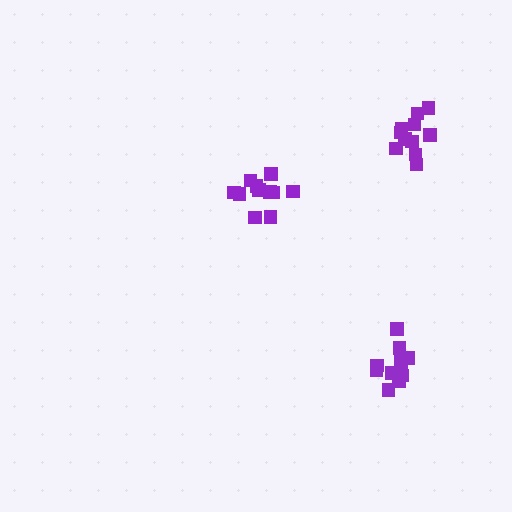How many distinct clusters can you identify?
There are 3 distinct clusters.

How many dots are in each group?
Group 1: 10 dots, Group 2: 11 dots, Group 3: 11 dots (32 total).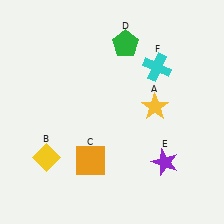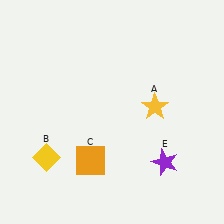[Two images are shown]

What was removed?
The cyan cross (F), the green pentagon (D) were removed in Image 2.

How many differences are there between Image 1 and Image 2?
There are 2 differences between the two images.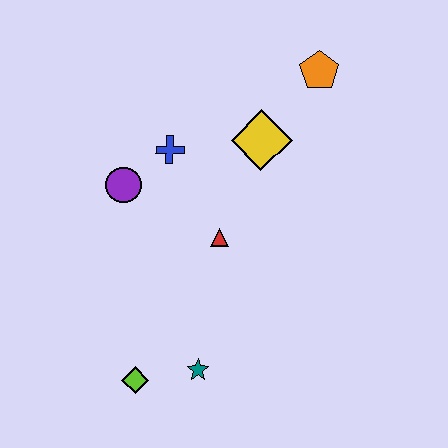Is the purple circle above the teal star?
Yes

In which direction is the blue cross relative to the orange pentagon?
The blue cross is to the left of the orange pentagon.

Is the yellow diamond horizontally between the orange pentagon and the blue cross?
Yes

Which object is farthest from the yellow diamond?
The lime diamond is farthest from the yellow diamond.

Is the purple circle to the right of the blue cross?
No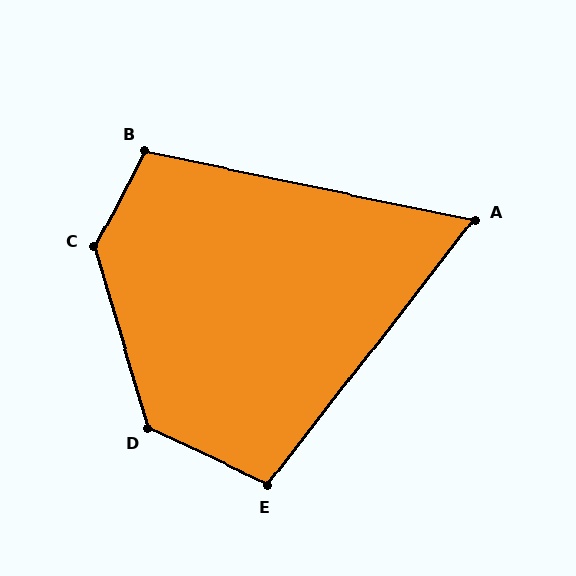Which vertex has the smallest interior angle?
A, at approximately 64 degrees.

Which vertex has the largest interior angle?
C, at approximately 136 degrees.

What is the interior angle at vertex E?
Approximately 102 degrees (obtuse).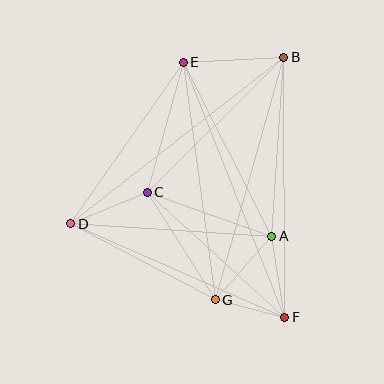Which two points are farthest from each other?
Points E and F are farthest from each other.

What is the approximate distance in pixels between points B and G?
The distance between B and G is approximately 252 pixels.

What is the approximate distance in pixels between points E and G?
The distance between E and G is approximately 239 pixels.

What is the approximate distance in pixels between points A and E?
The distance between A and E is approximately 195 pixels.